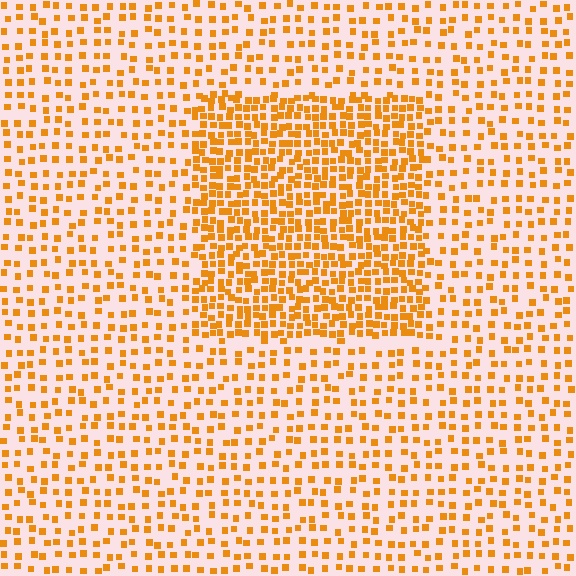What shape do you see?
I see a rectangle.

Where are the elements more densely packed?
The elements are more densely packed inside the rectangle boundary.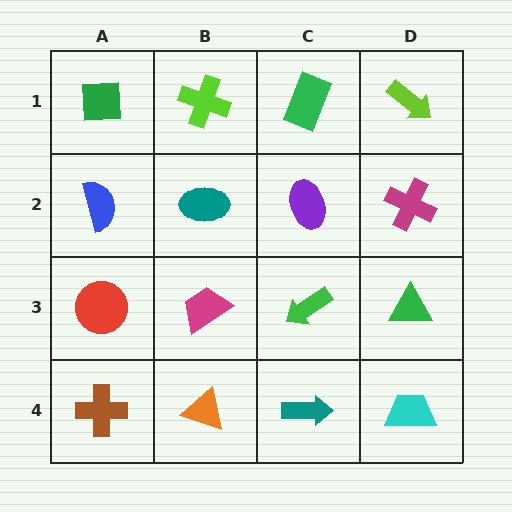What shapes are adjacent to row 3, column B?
A teal ellipse (row 2, column B), an orange triangle (row 4, column B), a red circle (row 3, column A), a green arrow (row 3, column C).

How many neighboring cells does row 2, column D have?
3.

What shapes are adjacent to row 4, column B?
A magenta trapezoid (row 3, column B), a brown cross (row 4, column A), a teal arrow (row 4, column C).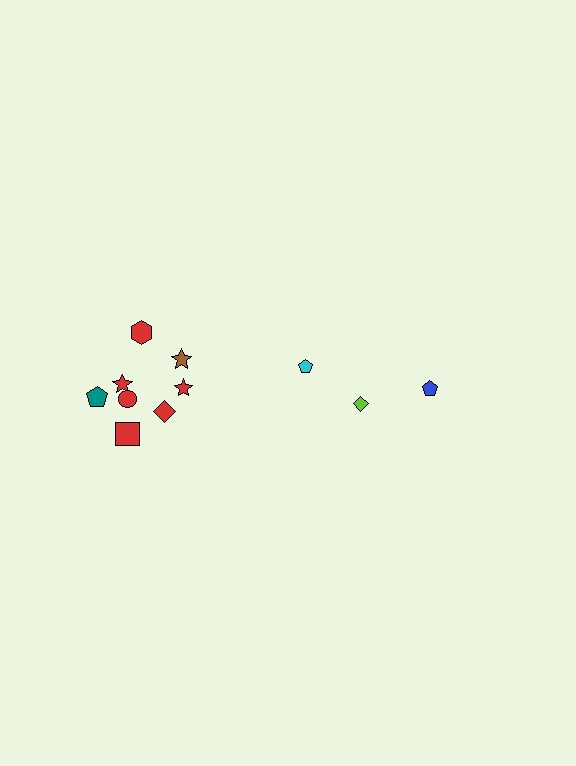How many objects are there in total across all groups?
There are 11 objects.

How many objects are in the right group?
There are 3 objects.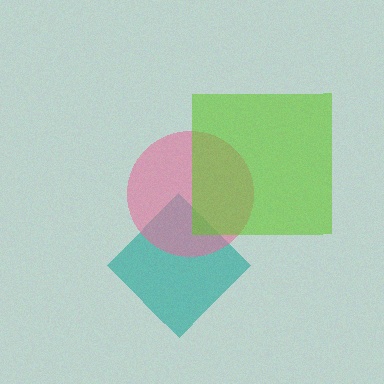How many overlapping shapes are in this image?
There are 3 overlapping shapes in the image.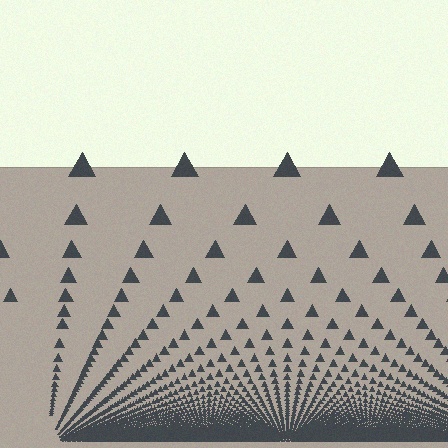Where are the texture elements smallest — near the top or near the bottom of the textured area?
Near the bottom.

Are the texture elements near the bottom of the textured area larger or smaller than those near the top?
Smaller. The gradient is inverted — elements near the bottom are smaller and denser.